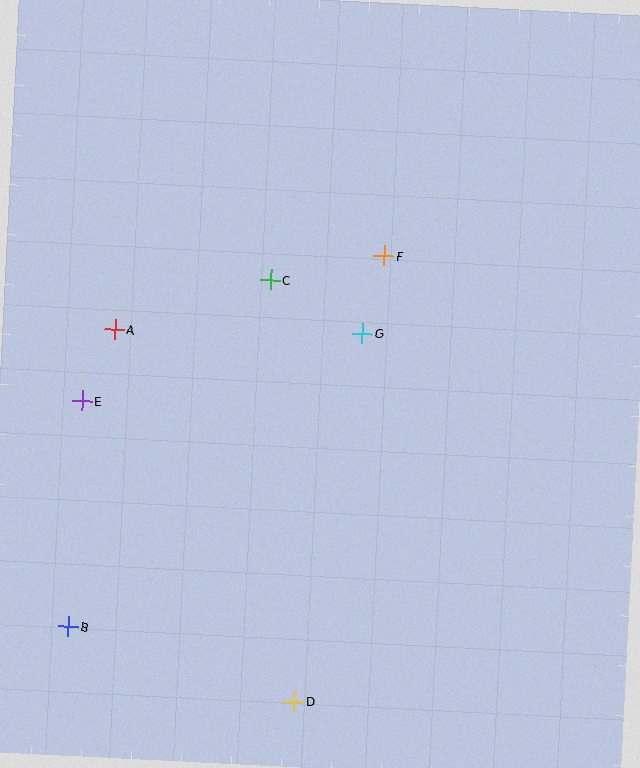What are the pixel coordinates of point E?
Point E is at (82, 401).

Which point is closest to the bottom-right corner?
Point D is closest to the bottom-right corner.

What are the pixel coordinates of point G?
Point G is at (363, 333).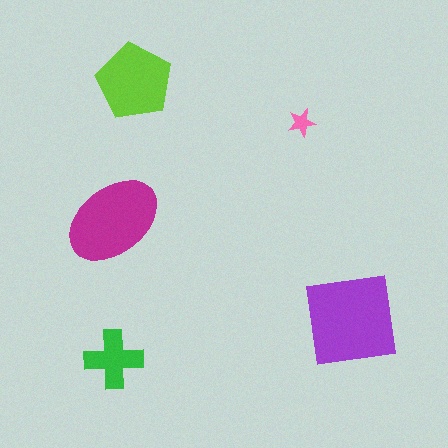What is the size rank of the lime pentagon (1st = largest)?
3rd.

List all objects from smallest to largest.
The pink star, the green cross, the lime pentagon, the magenta ellipse, the purple square.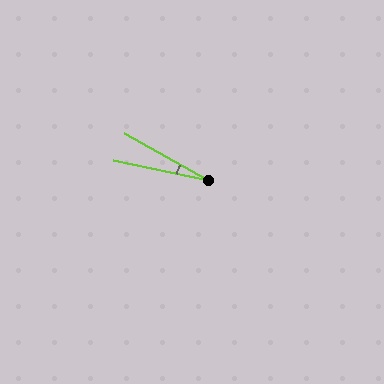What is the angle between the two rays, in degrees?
Approximately 18 degrees.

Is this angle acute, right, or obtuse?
It is acute.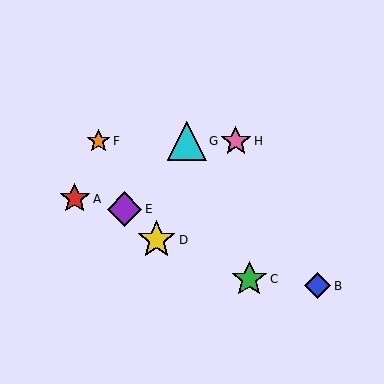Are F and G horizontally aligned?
Yes, both are at y≈141.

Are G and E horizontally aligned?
No, G is at y≈141 and E is at y≈209.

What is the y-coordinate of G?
Object G is at y≈141.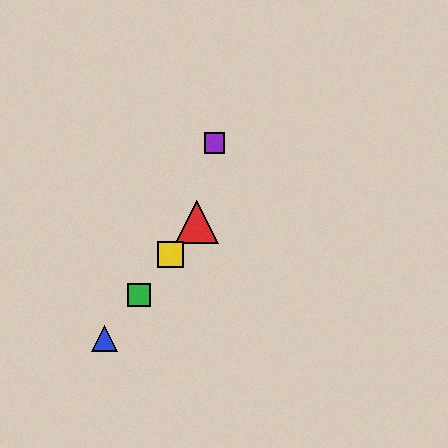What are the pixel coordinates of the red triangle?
The red triangle is at (197, 222).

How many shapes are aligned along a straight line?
4 shapes (the red triangle, the blue triangle, the green square, the yellow square) are aligned along a straight line.